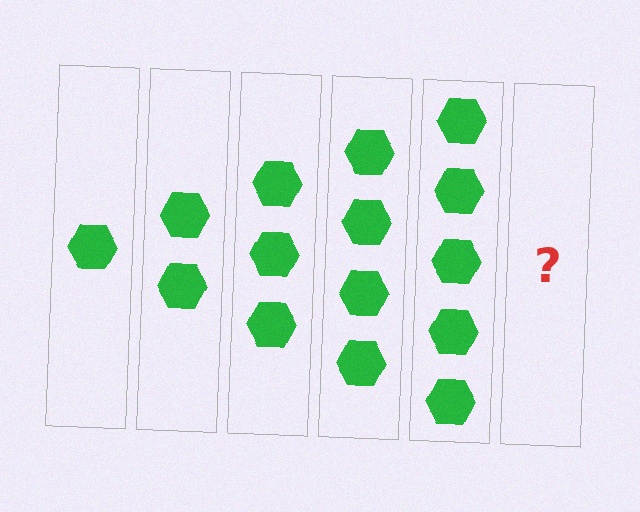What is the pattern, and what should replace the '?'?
The pattern is that each step adds one more hexagon. The '?' should be 6 hexagons.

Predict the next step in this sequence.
The next step is 6 hexagons.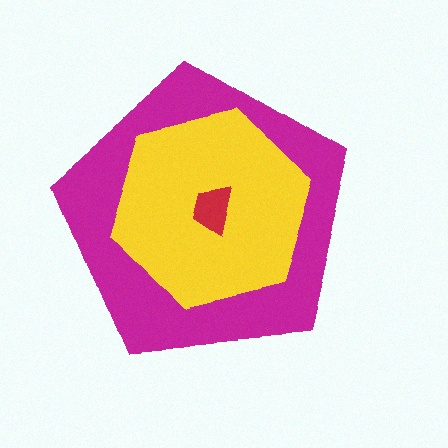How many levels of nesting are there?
3.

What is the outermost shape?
The magenta pentagon.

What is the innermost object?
The red trapezoid.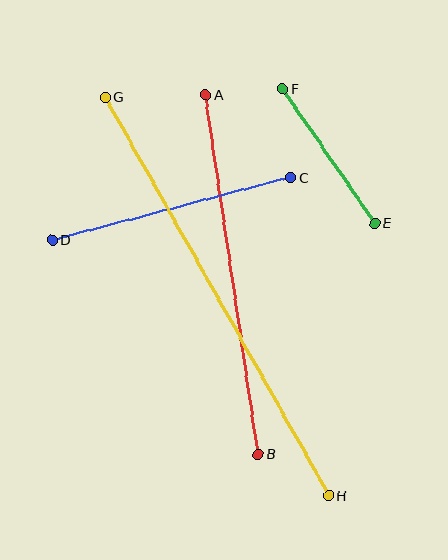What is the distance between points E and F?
The distance is approximately 163 pixels.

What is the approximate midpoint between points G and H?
The midpoint is at approximately (217, 296) pixels.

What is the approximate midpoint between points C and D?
The midpoint is at approximately (171, 209) pixels.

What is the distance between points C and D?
The distance is approximately 246 pixels.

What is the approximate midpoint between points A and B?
The midpoint is at approximately (232, 274) pixels.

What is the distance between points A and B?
The distance is approximately 363 pixels.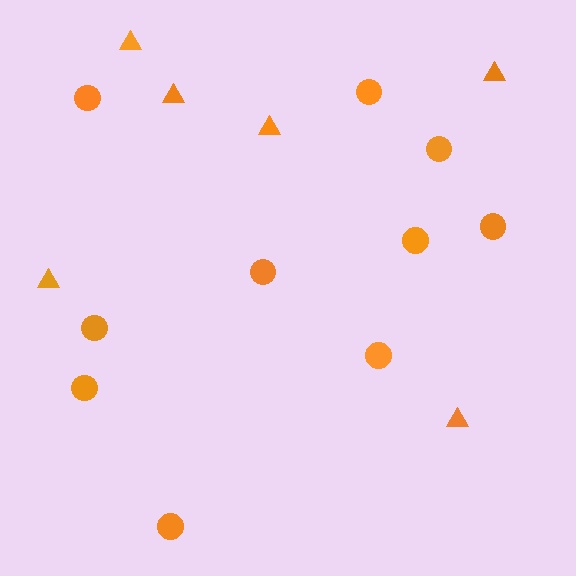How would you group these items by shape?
There are 2 groups: one group of triangles (6) and one group of circles (10).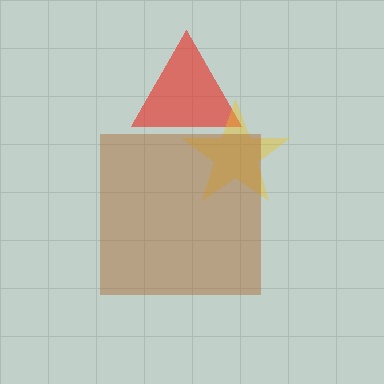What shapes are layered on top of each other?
The layered shapes are: a red triangle, a yellow star, a brown square.